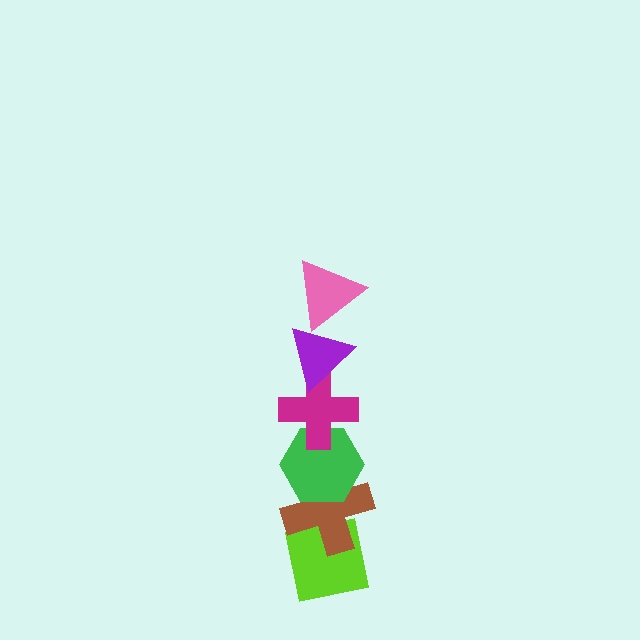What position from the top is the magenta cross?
The magenta cross is 3rd from the top.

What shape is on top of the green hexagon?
The magenta cross is on top of the green hexagon.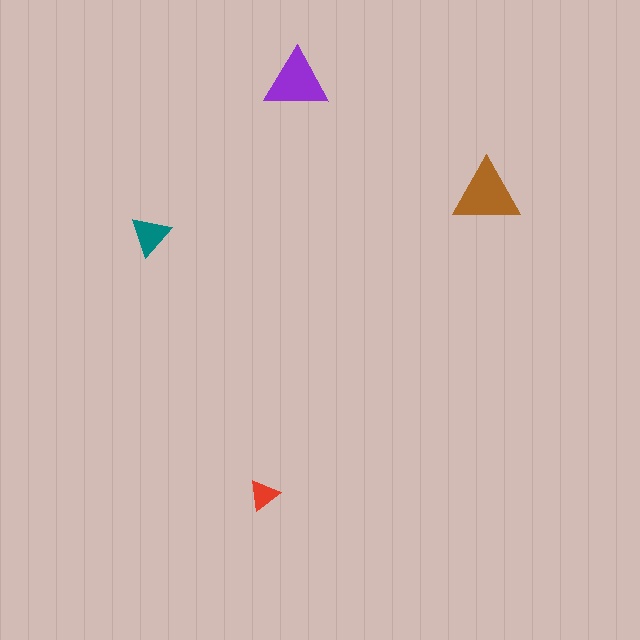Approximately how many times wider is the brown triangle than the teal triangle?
About 1.5 times wider.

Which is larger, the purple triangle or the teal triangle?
The purple one.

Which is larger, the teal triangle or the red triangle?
The teal one.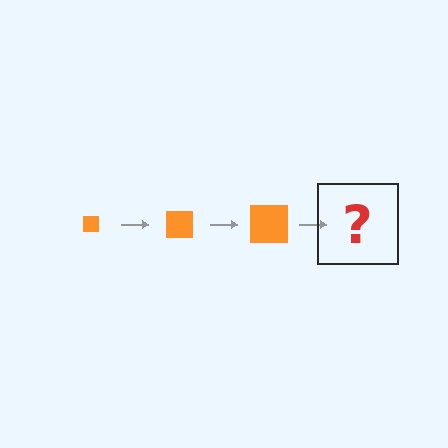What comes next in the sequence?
The next element should be an orange square, larger than the previous one.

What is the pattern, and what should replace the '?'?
The pattern is that the square gets progressively larger each step. The '?' should be an orange square, larger than the previous one.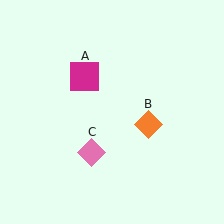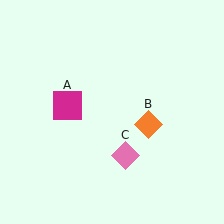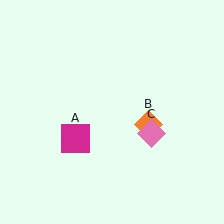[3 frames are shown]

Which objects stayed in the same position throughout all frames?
Orange diamond (object B) remained stationary.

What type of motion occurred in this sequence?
The magenta square (object A), pink diamond (object C) rotated counterclockwise around the center of the scene.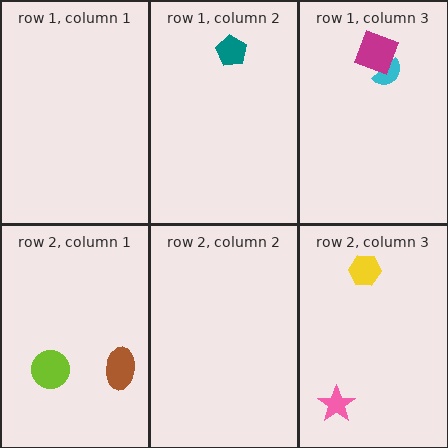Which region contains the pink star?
The row 2, column 3 region.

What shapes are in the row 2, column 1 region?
The lime circle, the brown ellipse.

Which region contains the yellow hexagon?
The row 2, column 3 region.